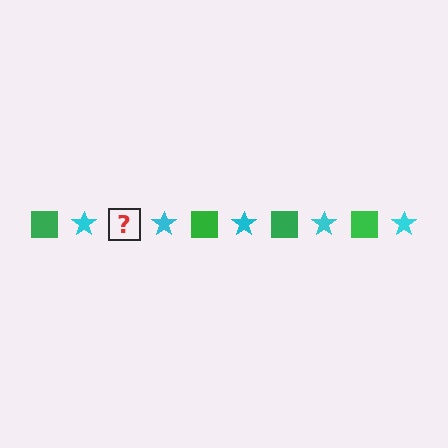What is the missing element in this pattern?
The missing element is a green square.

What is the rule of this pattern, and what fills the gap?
The rule is that the pattern alternates between green square and cyan star. The gap should be filled with a green square.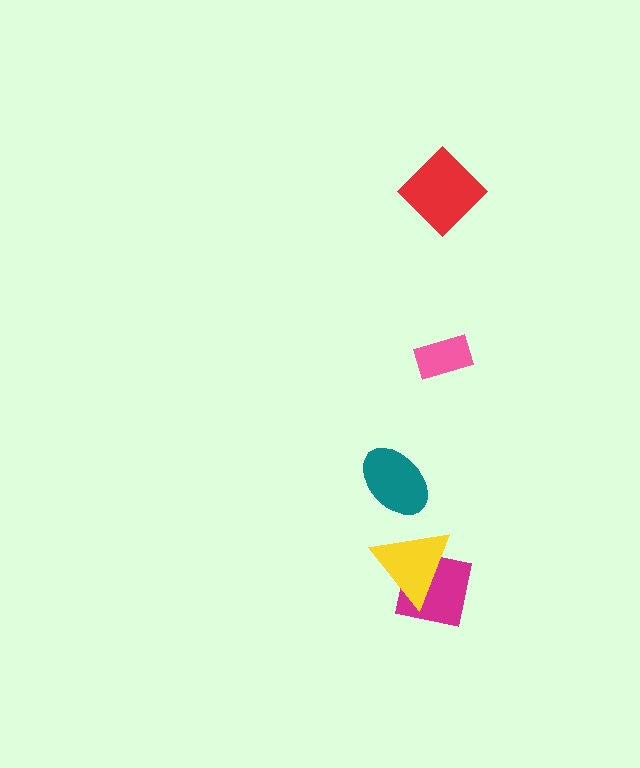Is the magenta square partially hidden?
Yes, it is partially covered by another shape.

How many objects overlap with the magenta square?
1 object overlaps with the magenta square.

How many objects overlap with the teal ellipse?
0 objects overlap with the teal ellipse.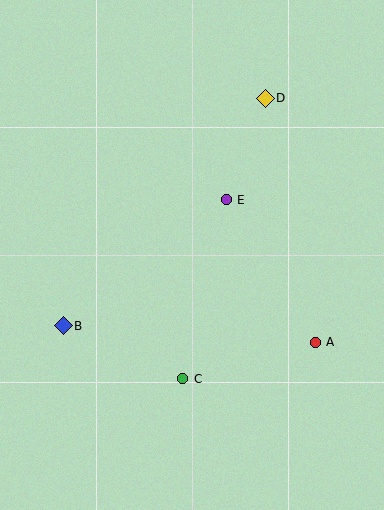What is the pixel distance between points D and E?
The distance between D and E is 108 pixels.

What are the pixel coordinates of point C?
Point C is at (183, 379).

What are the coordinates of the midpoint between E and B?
The midpoint between E and B is at (145, 263).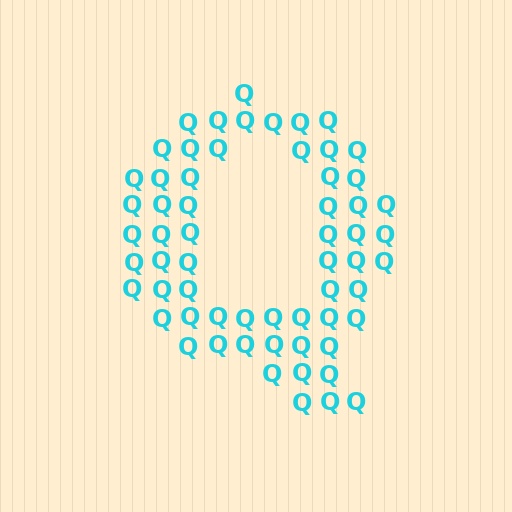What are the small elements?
The small elements are letter Q's.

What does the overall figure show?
The overall figure shows the letter Q.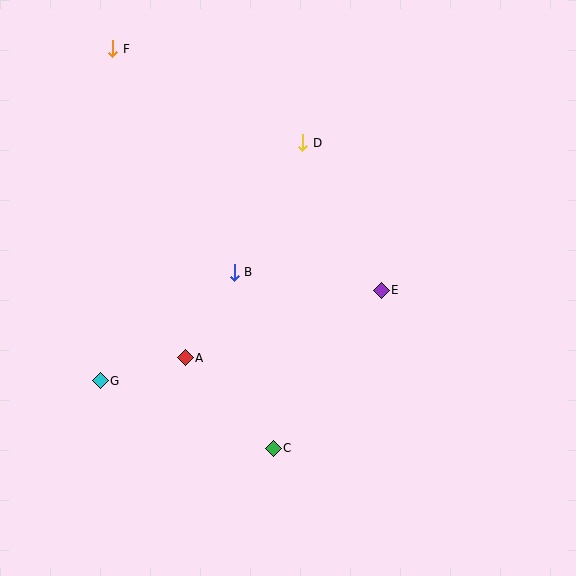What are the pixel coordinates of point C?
Point C is at (273, 448).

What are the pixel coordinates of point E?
Point E is at (381, 290).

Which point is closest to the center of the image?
Point B at (234, 272) is closest to the center.